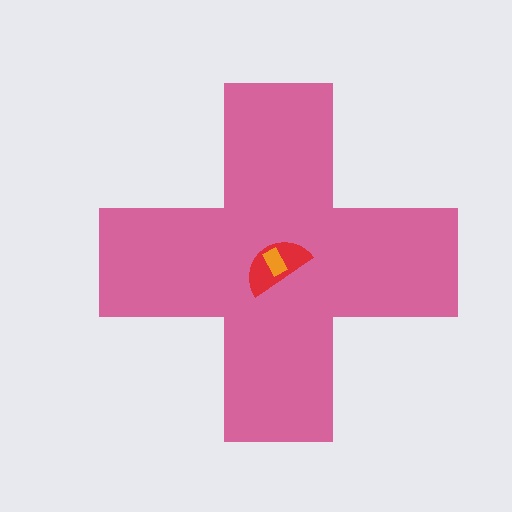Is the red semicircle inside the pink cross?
Yes.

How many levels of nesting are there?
3.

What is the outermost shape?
The pink cross.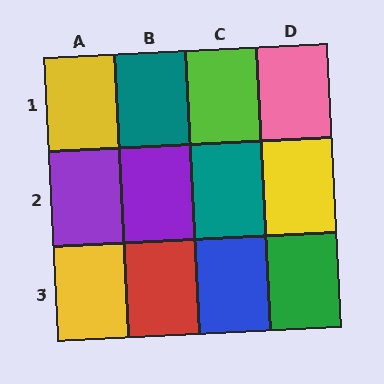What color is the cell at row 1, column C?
Lime.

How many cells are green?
1 cell is green.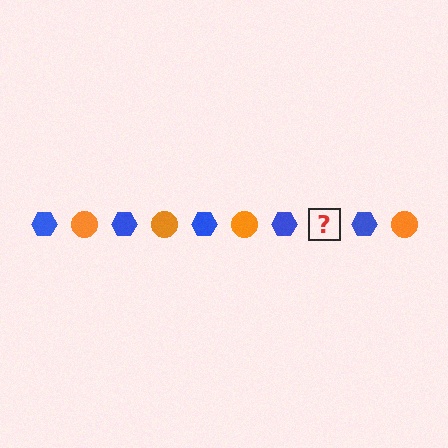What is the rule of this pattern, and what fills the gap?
The rule is that the pattern alternates between blue hexagon and orange circle. The gap should be filled with an orange circle.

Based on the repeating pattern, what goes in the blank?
The blank should be an orange circle.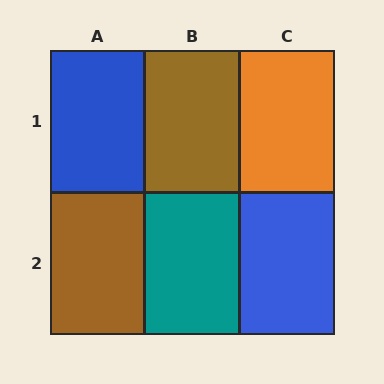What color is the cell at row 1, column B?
Brown.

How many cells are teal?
1 cell is teal.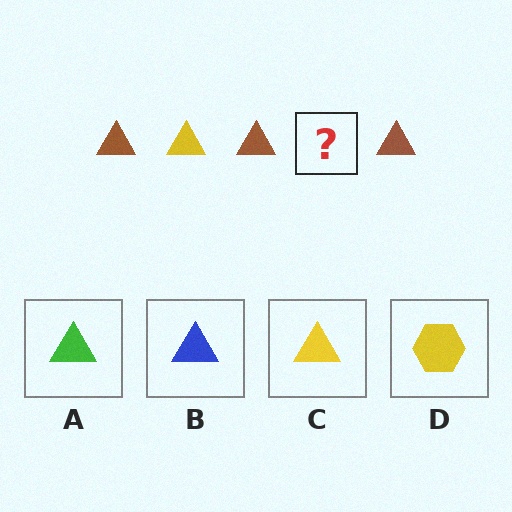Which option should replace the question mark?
Option C.